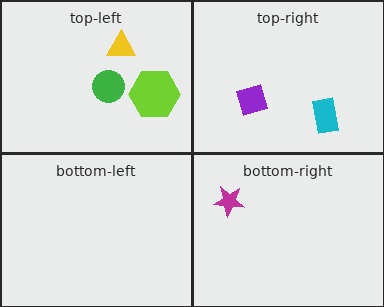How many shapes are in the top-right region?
2.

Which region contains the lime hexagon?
The top-left region.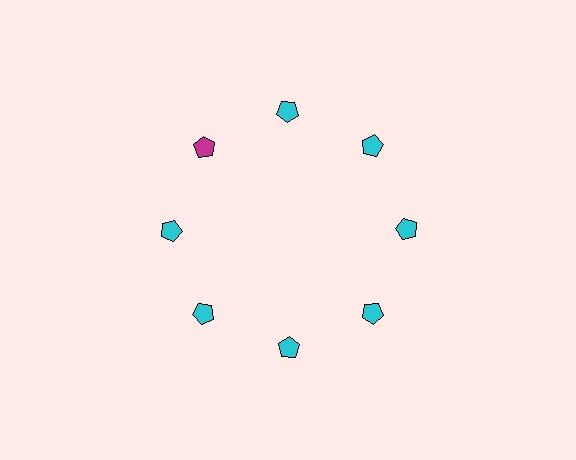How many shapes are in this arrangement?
There are 8 shapes arranged in a ring pattern.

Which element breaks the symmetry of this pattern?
The magenta pentagon at roughly the 10 o'clock position breaks the symmetry. All other shapes are cyan pentagons.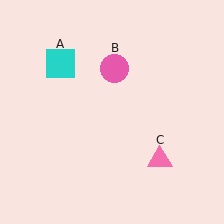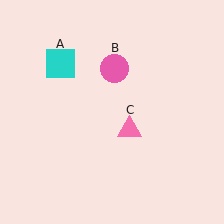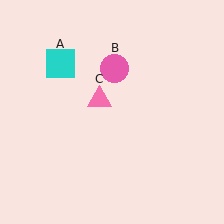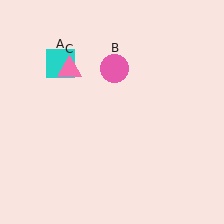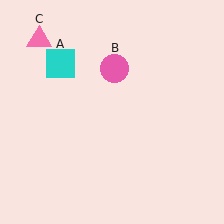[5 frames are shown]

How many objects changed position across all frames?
1 object changed position: pink triangle (object C).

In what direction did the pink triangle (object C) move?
The pink triangle (object C) moved up and to the left.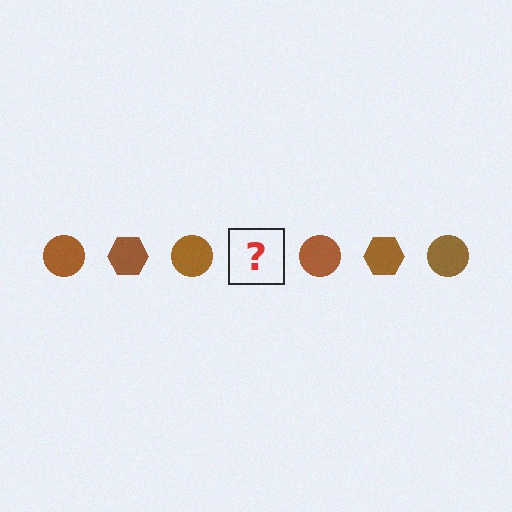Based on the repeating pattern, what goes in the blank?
The blank should be a brown hexagon.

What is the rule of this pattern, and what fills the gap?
The rule is that the pattern cycles through circle, hexagon shapes in brown. The gap should be filled with a brown hexagon.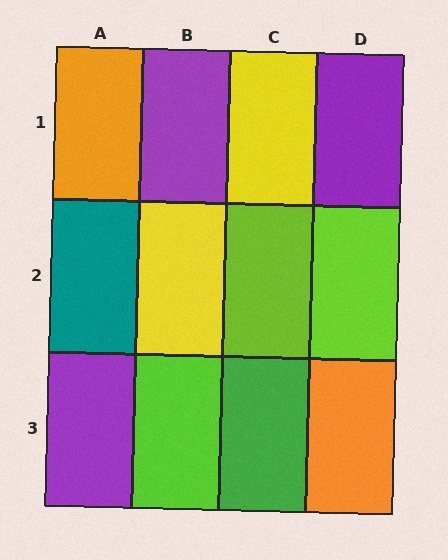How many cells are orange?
2 cells are orange.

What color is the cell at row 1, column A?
Orange.